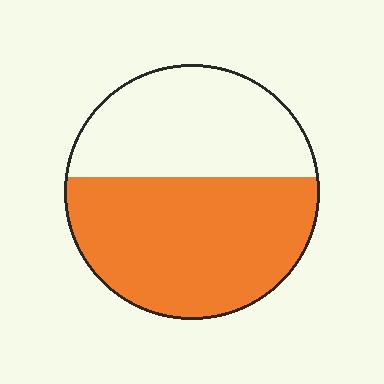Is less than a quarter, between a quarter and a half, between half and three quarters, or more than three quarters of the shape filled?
Between half and three quarters.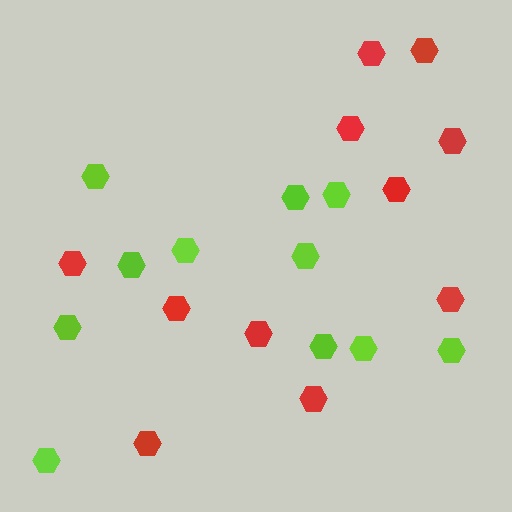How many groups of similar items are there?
There are 2 groups: one group of red hexagons (11) and one group of lime hexagons (11).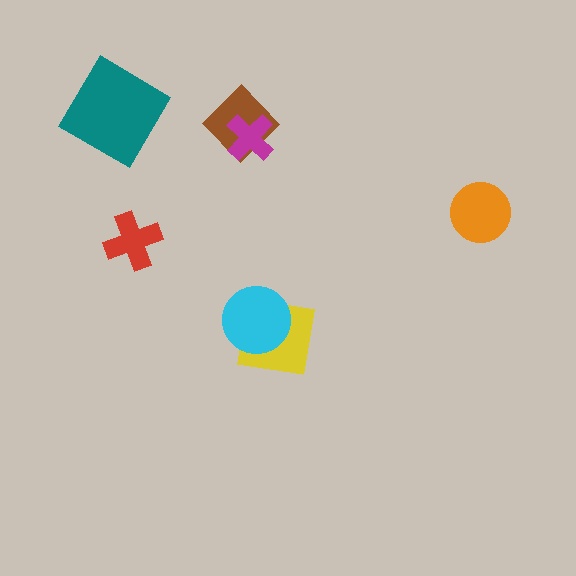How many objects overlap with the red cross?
0 objects overlap with the red cross.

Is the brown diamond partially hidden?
Yes, it is partially covered by another shape.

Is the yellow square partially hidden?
Yes, it is partially covered by another shape.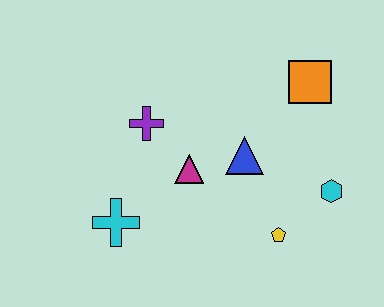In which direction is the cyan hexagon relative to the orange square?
The cyan hexagon is below the orange square.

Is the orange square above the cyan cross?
Yes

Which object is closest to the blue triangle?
The magenta triangle is closest to the blue triangle.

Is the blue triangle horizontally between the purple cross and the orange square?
Yes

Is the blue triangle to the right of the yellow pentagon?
No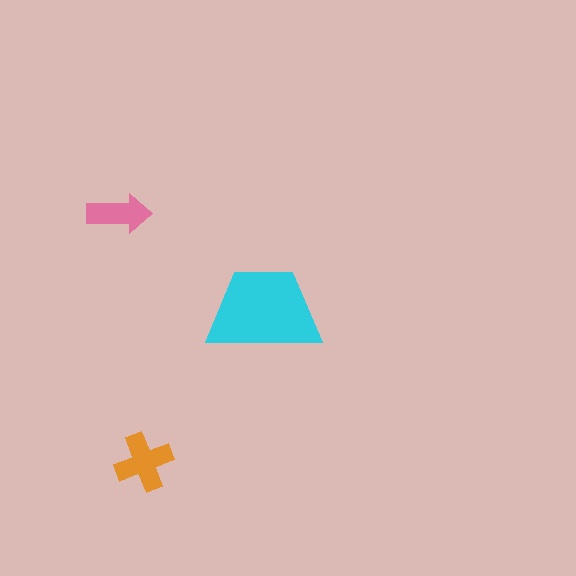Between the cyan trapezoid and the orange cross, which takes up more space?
The cyan trapezoid.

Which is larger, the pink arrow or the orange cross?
The orange cross.